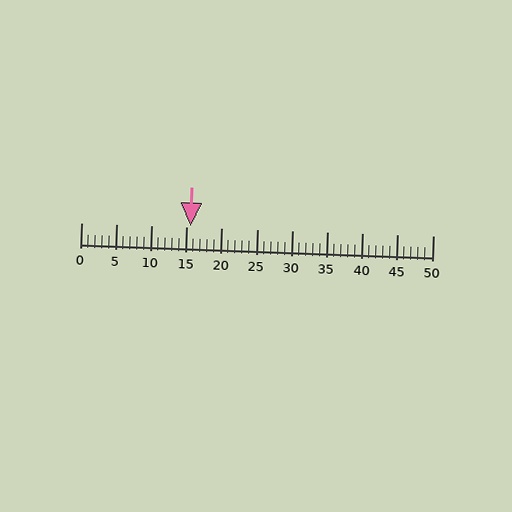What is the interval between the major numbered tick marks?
The major tick marks are spaced 5 units apart.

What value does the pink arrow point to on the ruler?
The pink arrow points to approximately 16.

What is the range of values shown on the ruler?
The ruler shows values from 0 to 50.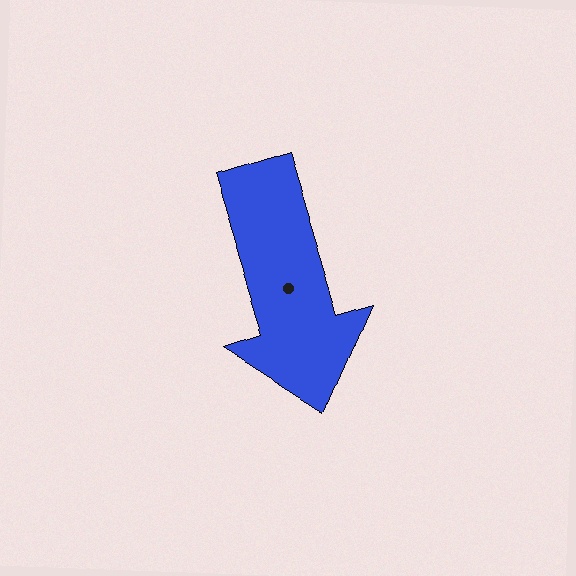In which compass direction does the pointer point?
South.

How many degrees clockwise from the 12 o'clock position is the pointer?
Approximately 163 degrees.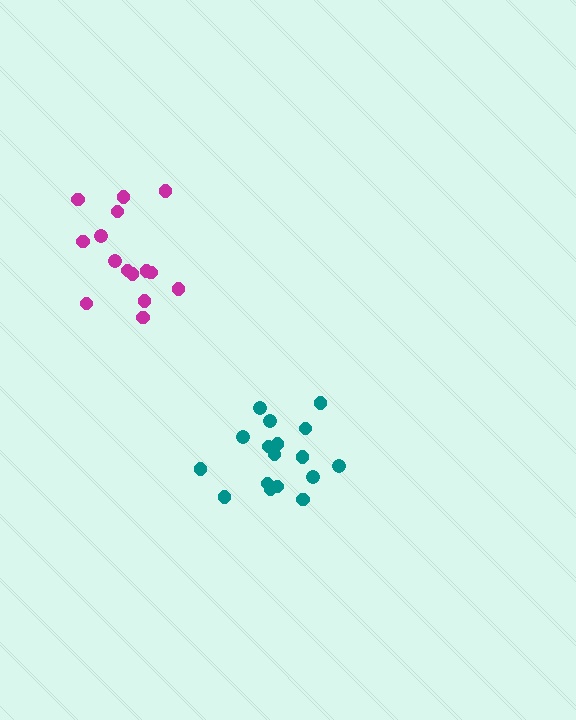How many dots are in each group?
Group 1: 15 dots, Group 2: 17 dots (32 total).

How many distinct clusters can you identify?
There are 2 distinct clusters.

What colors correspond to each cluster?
The clusters are colored: magenta, teal.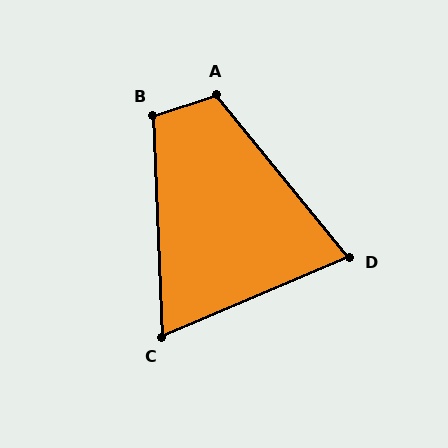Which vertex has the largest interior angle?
A, at approximately 111 degrees.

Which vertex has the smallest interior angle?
C, at approximately 69 degrees.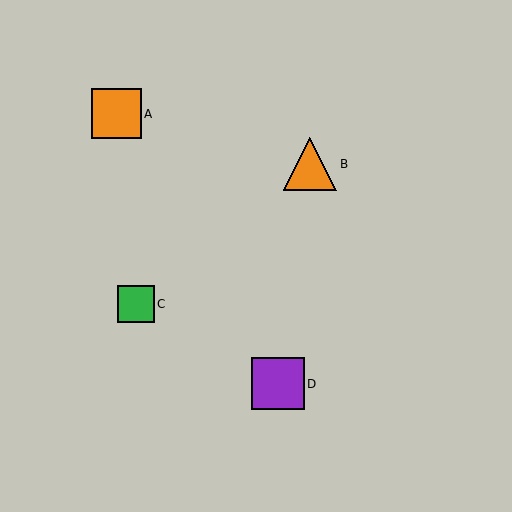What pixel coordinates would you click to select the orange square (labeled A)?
Click at (116, 114) to select the orange square A.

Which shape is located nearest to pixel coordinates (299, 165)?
The orange triangle (labeled B) at (310, 164) is nearest to that location.